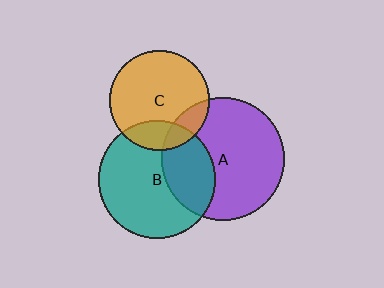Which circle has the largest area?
Circle A (purple).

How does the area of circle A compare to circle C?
Approximately 1.5 times.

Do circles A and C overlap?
Yes.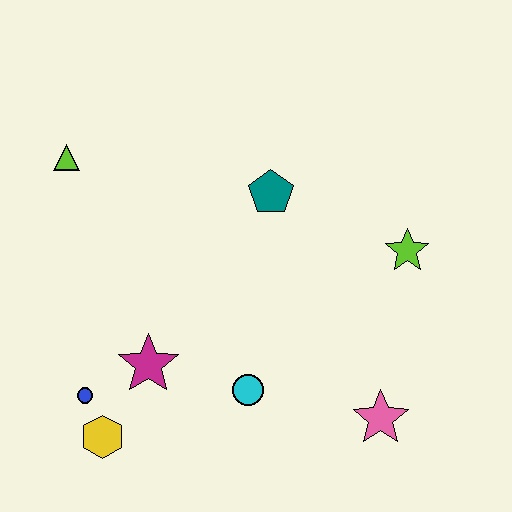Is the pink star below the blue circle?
Yes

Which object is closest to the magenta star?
The blue circle is closest to the magenta star.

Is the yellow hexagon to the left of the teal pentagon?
Yes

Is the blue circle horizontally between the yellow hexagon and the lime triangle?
Yes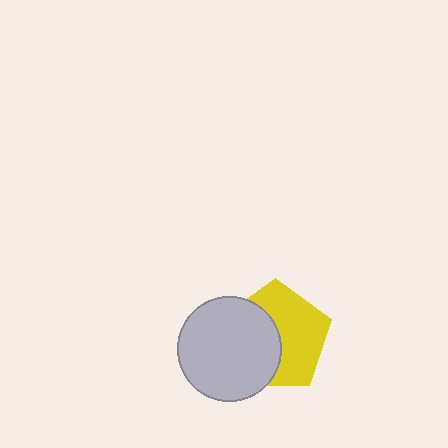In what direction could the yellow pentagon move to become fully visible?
The yellow pentagon could move right. That would shift it out from behind the light gray circle entirely.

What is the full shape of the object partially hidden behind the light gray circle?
The partially hidden object is a yellow pentagon.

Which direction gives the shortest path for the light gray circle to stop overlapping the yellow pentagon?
Moving left gives the shortest separation.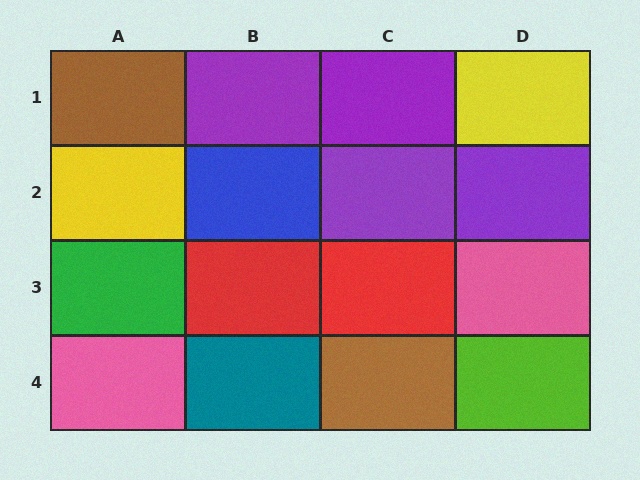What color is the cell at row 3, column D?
Pink.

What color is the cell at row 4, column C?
Brown.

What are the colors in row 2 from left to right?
Yellow, blue, purple, purple.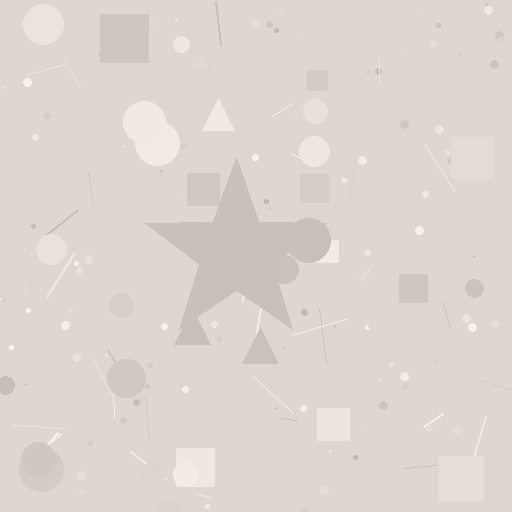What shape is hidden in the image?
A star is hidden in the image.